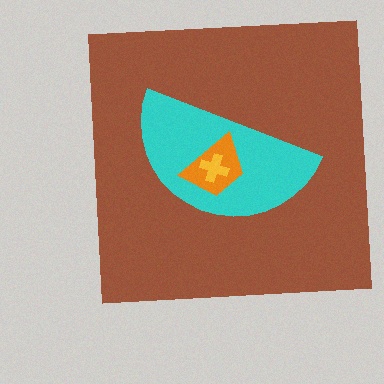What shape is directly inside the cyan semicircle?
The orange trapezoid.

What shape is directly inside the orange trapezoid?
The yellow cross.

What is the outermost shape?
The brown square.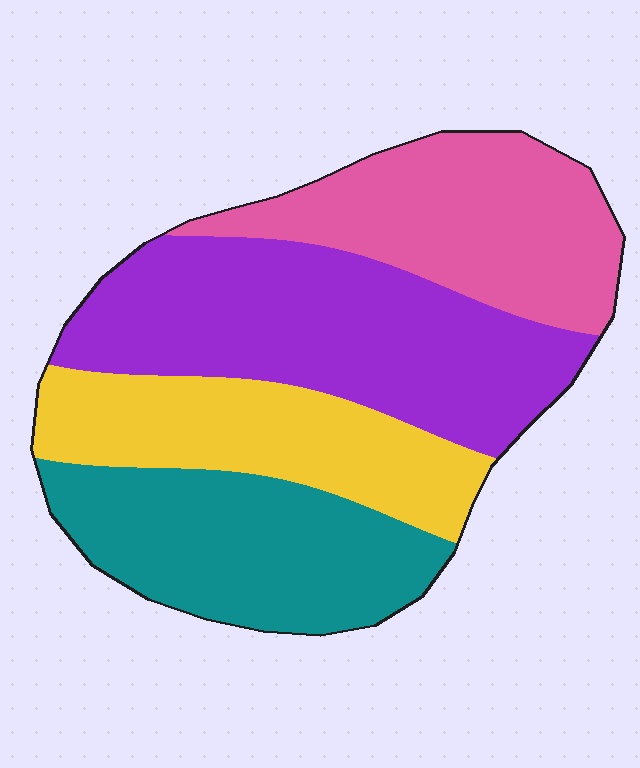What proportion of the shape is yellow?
Yellow covers 20% of the shape.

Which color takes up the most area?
Purple, at roughly 35%.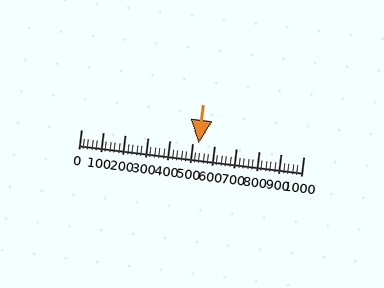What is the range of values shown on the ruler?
The ruler shows values from 0 to 1000.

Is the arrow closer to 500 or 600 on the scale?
The arrow is closer to 500.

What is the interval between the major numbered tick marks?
The major tick marks are spaced 100 units apart.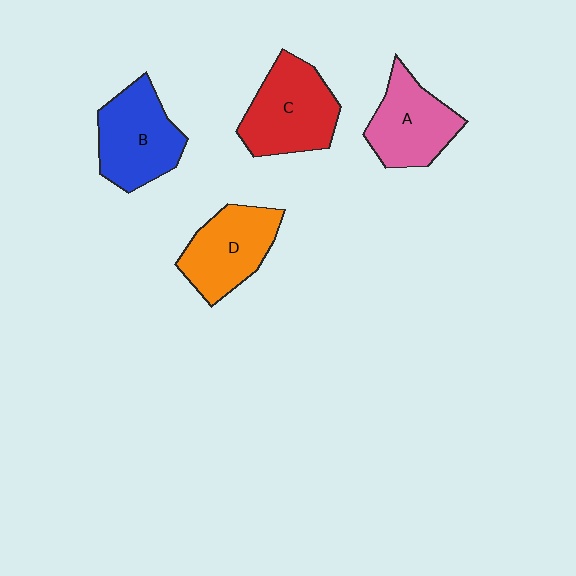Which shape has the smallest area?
Shape A (pink).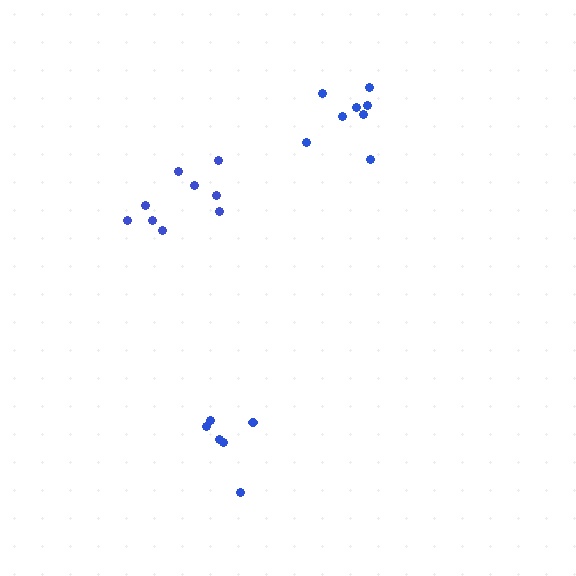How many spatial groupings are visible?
There are 3 spatial groupings.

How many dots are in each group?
Group 1: 6 dots, Group 2: 8 dots, Group 3: 9 dots (23 total).